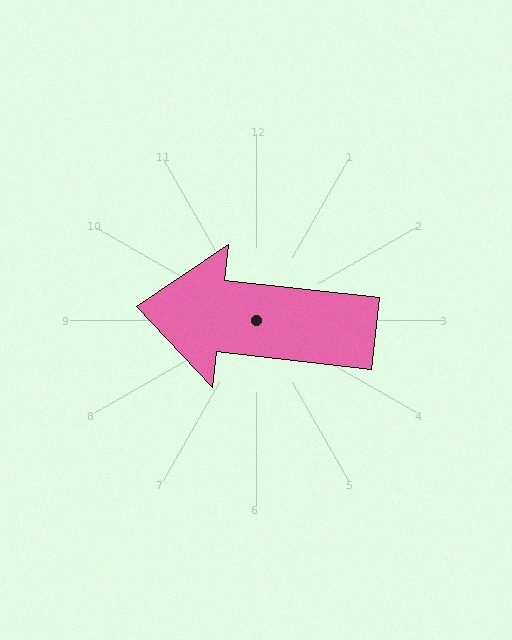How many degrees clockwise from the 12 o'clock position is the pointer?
Approximately 276 degrees.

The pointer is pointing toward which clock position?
Roughly 9 o'clock.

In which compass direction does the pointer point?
West.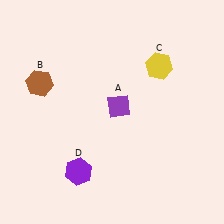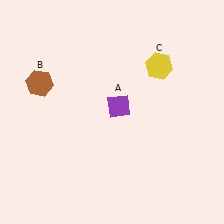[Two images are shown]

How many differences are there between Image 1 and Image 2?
There is 1 difference between the two images.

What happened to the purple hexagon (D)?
The purple hexagon (D) was removed in Image 2. It was in the bottom-left area of Image 1.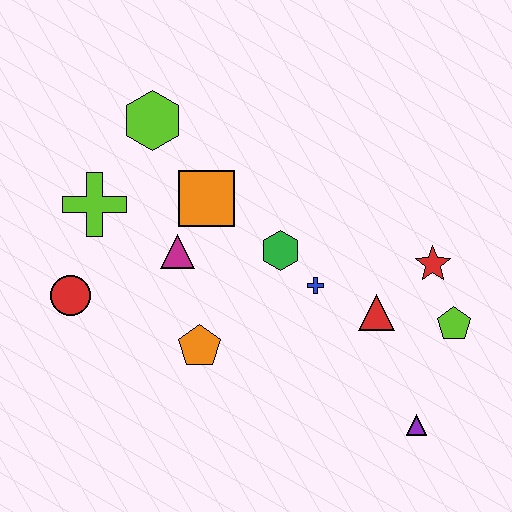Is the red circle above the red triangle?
Yes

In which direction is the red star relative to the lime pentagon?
The red star is above the lime pentagon.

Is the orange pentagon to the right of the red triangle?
No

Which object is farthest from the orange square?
The purple triangle is farthest from the orange square.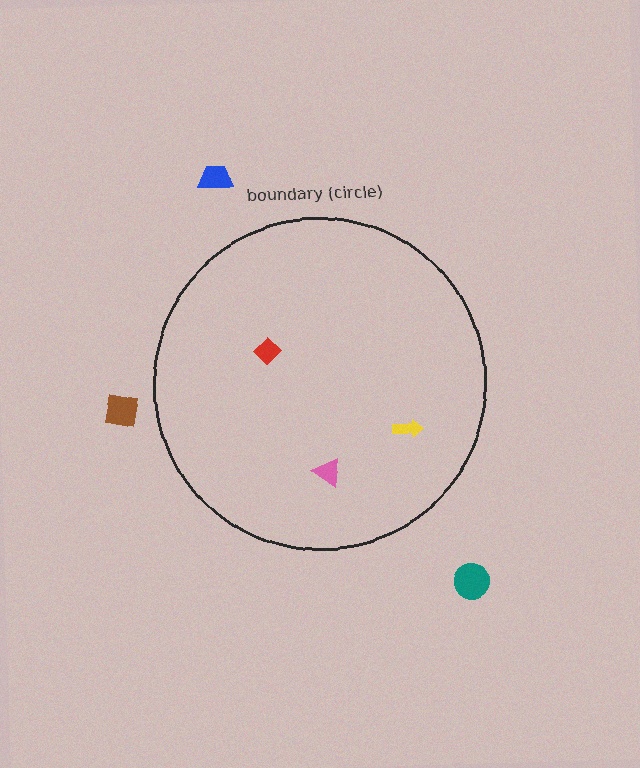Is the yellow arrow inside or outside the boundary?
Inside.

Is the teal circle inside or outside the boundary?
Outside.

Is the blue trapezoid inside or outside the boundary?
Outside.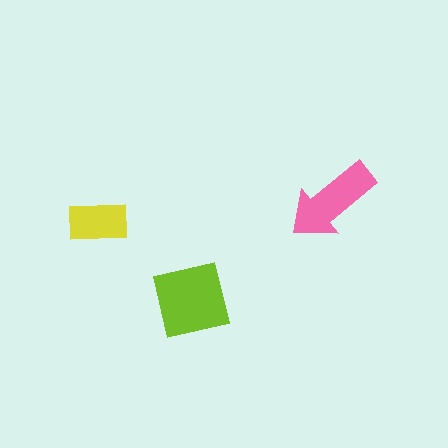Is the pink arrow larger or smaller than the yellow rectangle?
Larger.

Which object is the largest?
The lime square.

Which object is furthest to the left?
The yellow rectangle is leftmost.